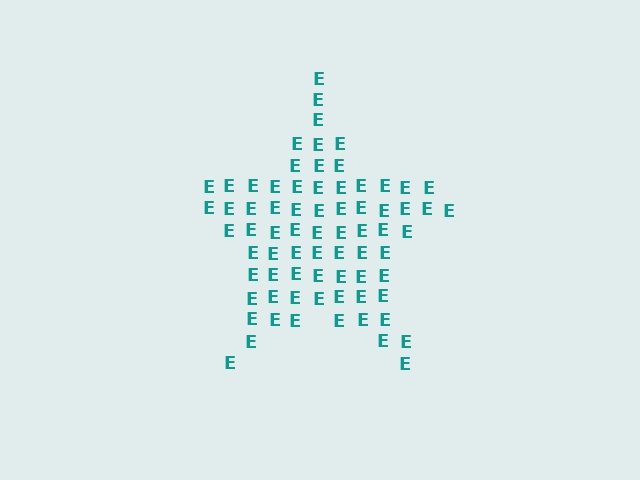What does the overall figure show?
The overall figure shows a star.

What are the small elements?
The small elements are letter E's.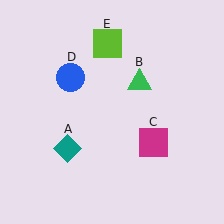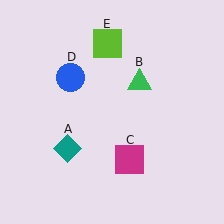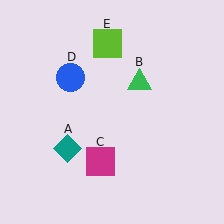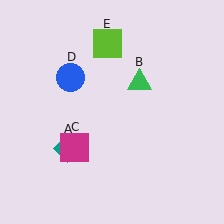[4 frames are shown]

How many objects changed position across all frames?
1 object changed position: magenta square (object C).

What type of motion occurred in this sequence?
The magenta square (object C) rotated clockwise around the center of the scene.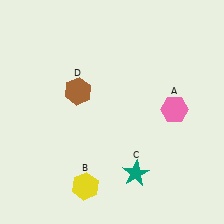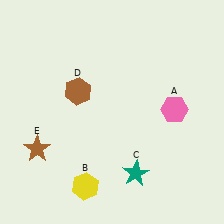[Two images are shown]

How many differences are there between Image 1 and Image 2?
There is 1 difference between the two images.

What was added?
A brown star (E) was added in Image 2.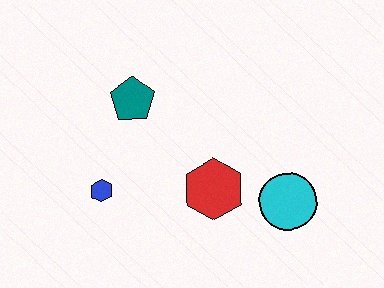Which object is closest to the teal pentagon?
The blue hexagon is closest to the teal pentagon.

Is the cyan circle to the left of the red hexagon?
No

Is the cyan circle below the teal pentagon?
Yes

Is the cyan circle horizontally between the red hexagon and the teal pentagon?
No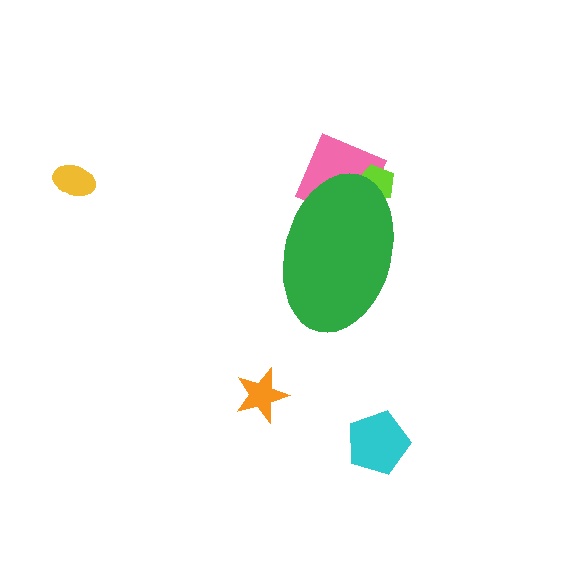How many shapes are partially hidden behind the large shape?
2 shapes are partially hidden.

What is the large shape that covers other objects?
A green ellipse.